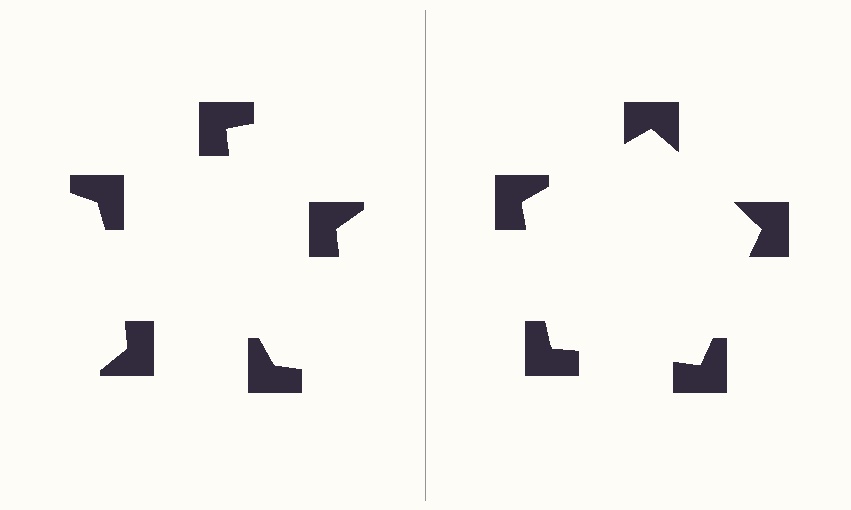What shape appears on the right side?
An illusory pentagon.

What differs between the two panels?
The notched squares are positioned identically on both sides; only the wedge orientations differ. On the right they align to a pentagon; on the left they are misaligned.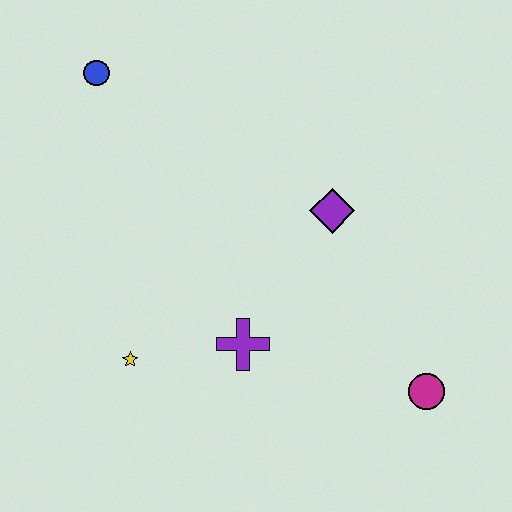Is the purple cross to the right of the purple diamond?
No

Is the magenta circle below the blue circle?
Yes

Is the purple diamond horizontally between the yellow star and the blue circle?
No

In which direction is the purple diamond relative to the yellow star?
The purple diamond is to the right of the yellow star.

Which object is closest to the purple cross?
The yellow star is closest to the purple cross.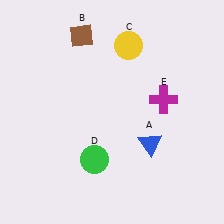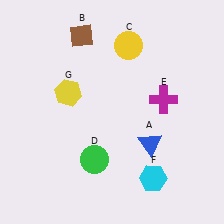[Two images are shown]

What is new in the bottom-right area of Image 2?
A cyan hexagon (F) was added in the bottom-right area of Image 2.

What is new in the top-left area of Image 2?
A yellow hexagon (G) was added in the top-left area of Image 2.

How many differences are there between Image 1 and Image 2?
There are 2 differences between the two images.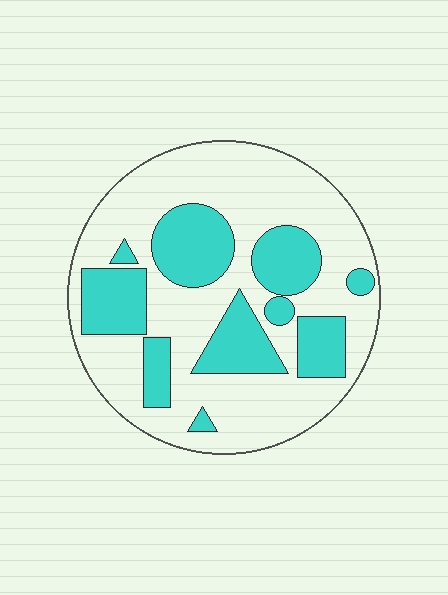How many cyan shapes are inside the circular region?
10.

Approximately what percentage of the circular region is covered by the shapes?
Approximately 35%.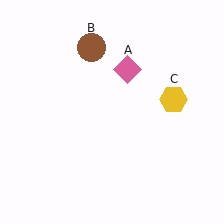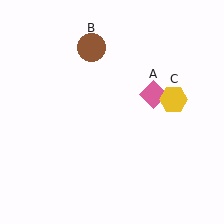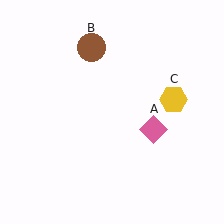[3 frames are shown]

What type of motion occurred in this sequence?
The pink diamond (object A) rotated clockwise around the center of the scene.